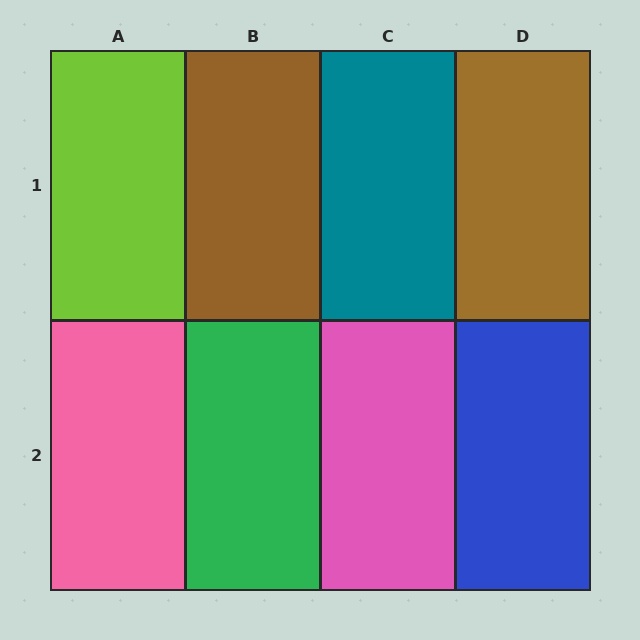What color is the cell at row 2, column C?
Pink.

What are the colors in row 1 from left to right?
Lime, brown, teal, brown.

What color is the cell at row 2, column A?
Pink.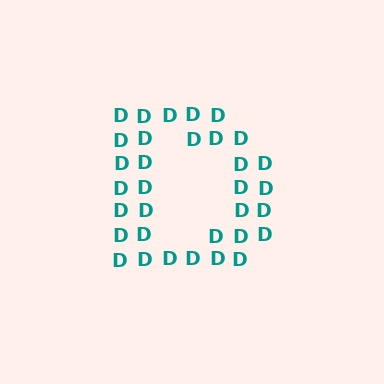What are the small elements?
The small elements are letter D's.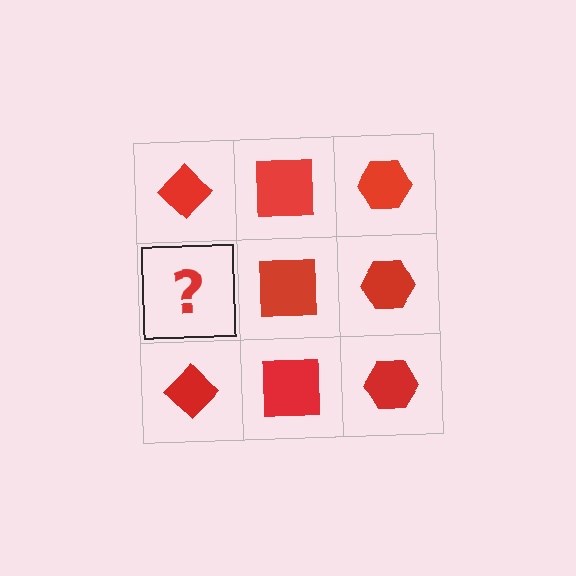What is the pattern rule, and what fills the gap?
The rule is that each column has a consistent shape. The gap should be filled with a red diamond.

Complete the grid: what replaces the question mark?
The question mark should be replaced with a red diamond.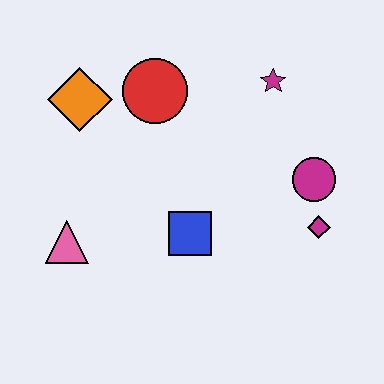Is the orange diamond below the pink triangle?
No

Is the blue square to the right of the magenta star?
No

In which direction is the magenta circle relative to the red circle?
The magenta circle is to the right of the red circle.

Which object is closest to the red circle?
The orange diamond is closest to the red circle.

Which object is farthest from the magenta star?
The pink triangle is farthest from the magenta star.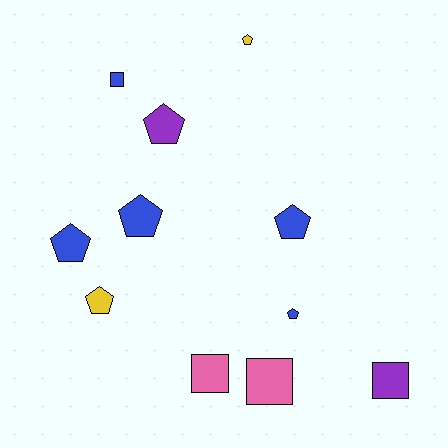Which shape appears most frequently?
Pentagon, with 7 objects.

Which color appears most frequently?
Blue, with 5 objects.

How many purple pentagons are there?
There is 1 purple pentagon.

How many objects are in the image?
There are 11 objects.